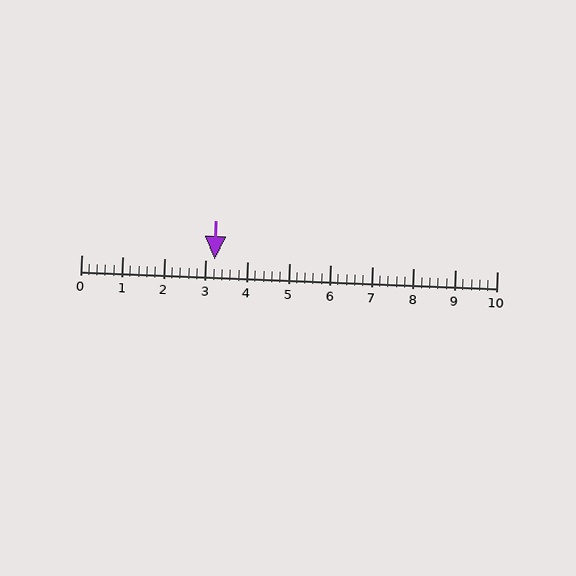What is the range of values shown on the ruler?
The ruler shows values from 0 to 10.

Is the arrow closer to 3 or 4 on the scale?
The arrow is closer to 3.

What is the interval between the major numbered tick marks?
The major tick marks are spaced 1 units apart.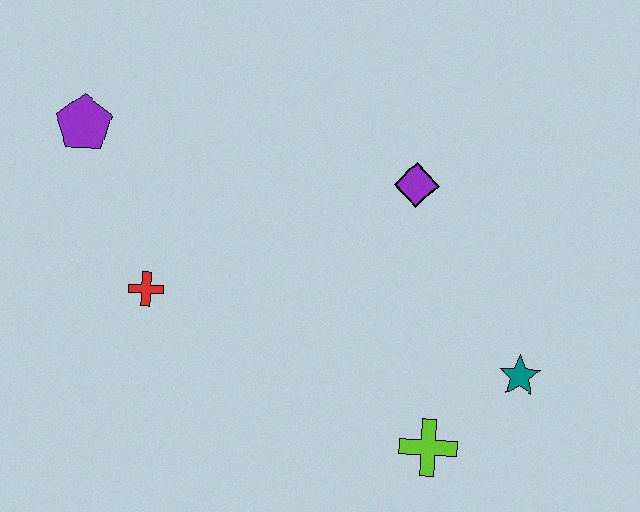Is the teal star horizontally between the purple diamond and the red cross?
No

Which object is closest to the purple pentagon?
The red cross is closest to the purple pentagon.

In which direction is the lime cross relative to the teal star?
The lime cross is to the left of the teal star.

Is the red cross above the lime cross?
Yes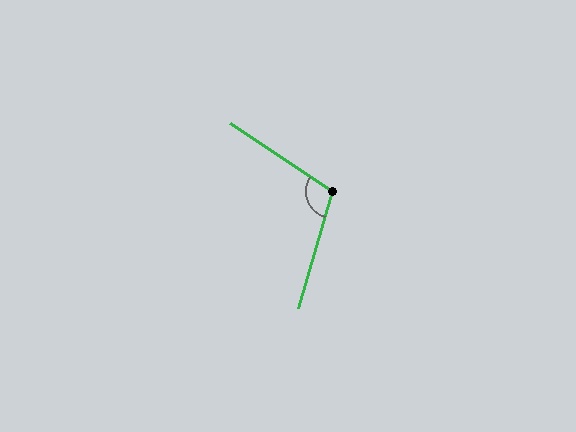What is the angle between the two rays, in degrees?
Approximately 107 degrees.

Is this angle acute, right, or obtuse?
It is obtuse.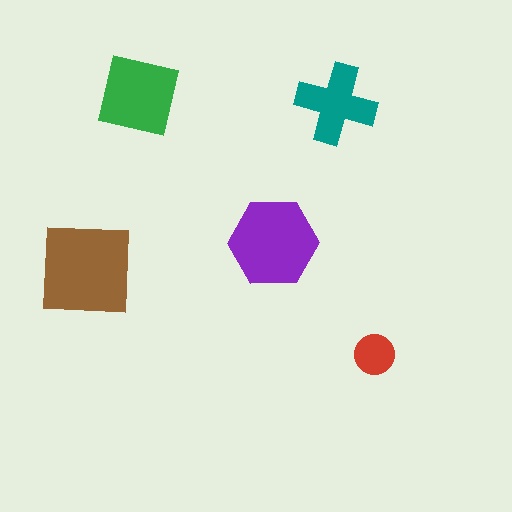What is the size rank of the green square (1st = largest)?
3rd.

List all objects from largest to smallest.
The brown square, the purple hexagon, the green square, the teal cross, the red circle.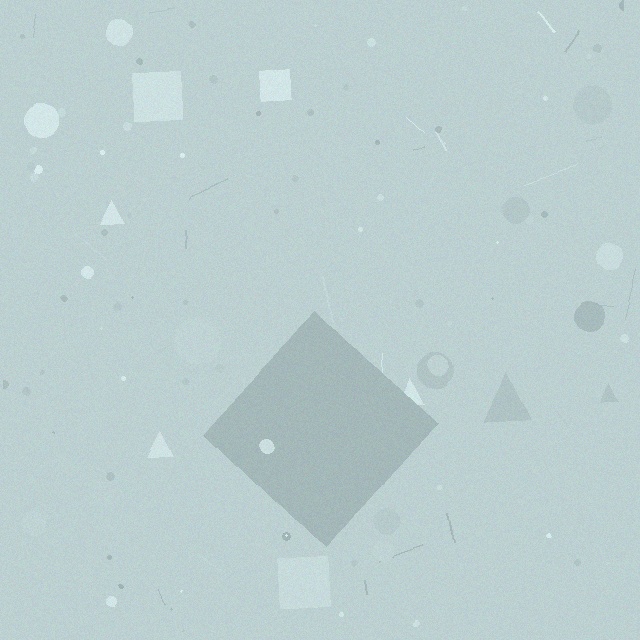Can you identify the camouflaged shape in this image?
The camouflaged shape is a diamond.